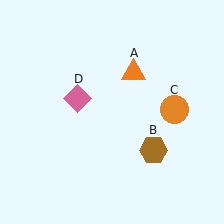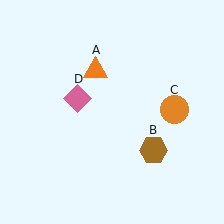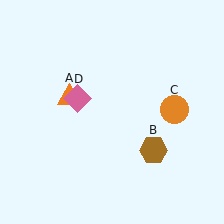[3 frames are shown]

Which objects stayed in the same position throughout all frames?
Brown hexagon (object B) and orange circle (object C) and pink diamond (object D) remained stationary.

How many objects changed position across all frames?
1 object changed position: orange triangle (object A).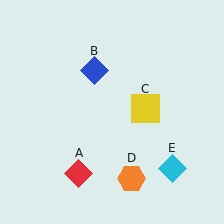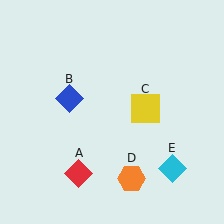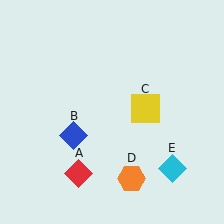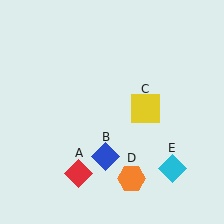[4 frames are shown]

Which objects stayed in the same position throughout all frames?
Red diamond (object A) and yellow square (object C) and orange hexagon (object D) and cyan diamond (object E) remained stationary.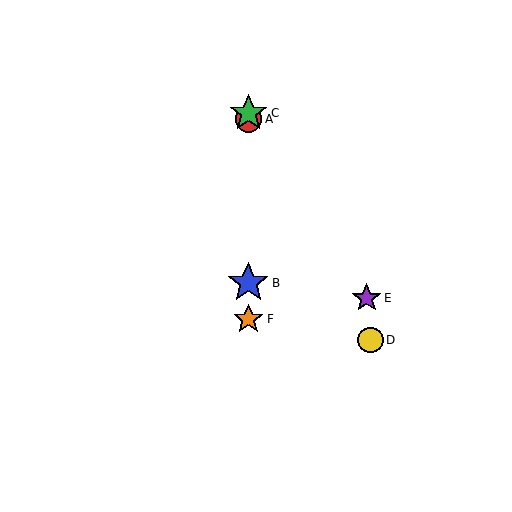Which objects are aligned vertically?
Objects A, B, C, F are aligned vertically.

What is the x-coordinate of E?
Object E is at x≈367.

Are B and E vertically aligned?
No, B is at x≈248 and E is at x≈367.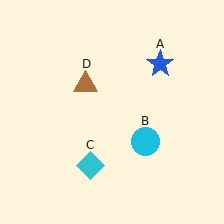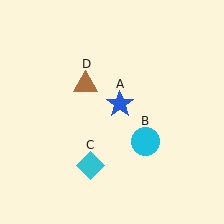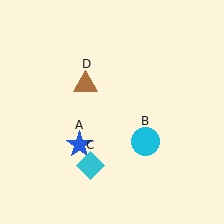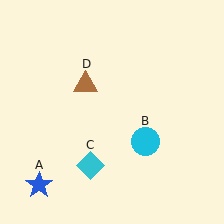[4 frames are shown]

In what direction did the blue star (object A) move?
The blue star (object A) moved down and to the left.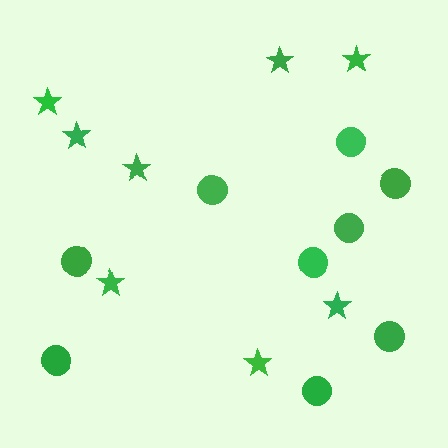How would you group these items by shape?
There are 2 groups: one group of stars (8) and one group of circles (9).